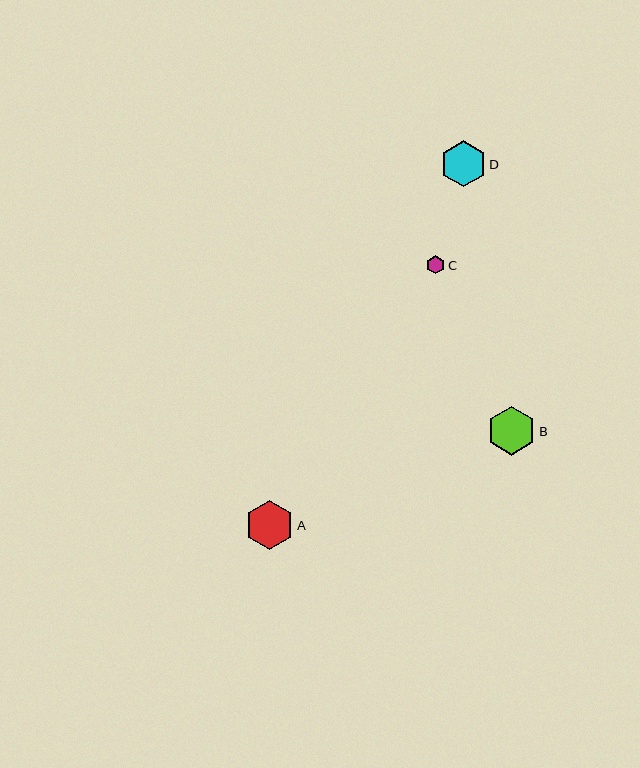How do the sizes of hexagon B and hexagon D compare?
Hexagon B and hexagon D are approximately the same size.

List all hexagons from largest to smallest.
From largest to smallest: A, B, D, C.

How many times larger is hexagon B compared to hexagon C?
Hexagon B is approximately 2.7 times the size of hexagon C.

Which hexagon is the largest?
Hexagon A is the largest with a size of approximately 49 pixels.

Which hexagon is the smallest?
Hexagon C is the smallest with a size of approximately 18 pixels.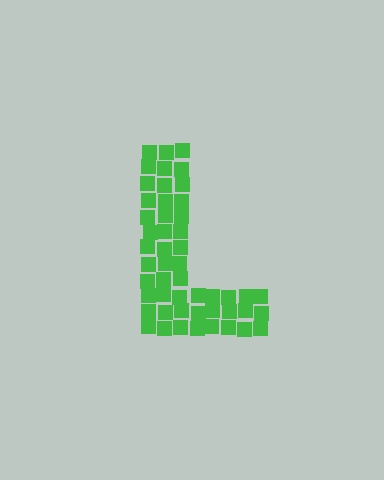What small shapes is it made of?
It is made of small squares.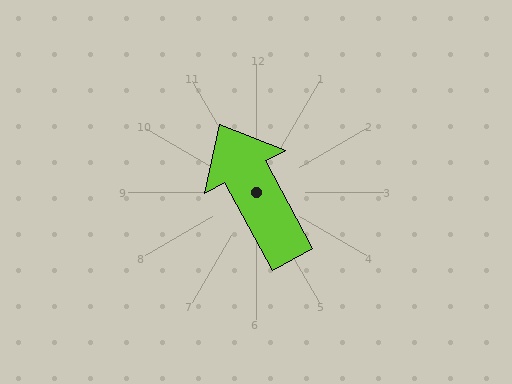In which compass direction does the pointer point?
Northwest.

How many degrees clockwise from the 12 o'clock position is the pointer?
Approximately 332 degrees.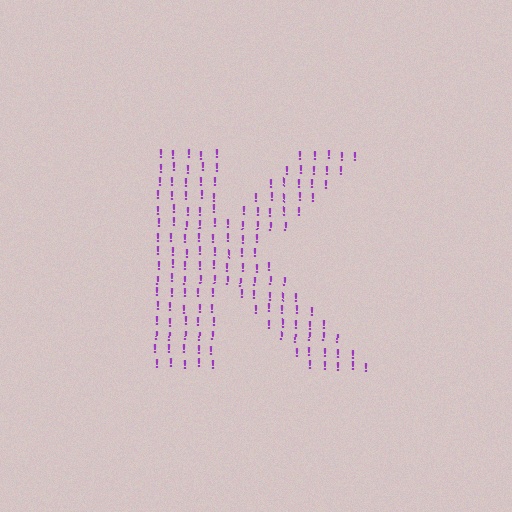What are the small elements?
The small elements are exclamation marks.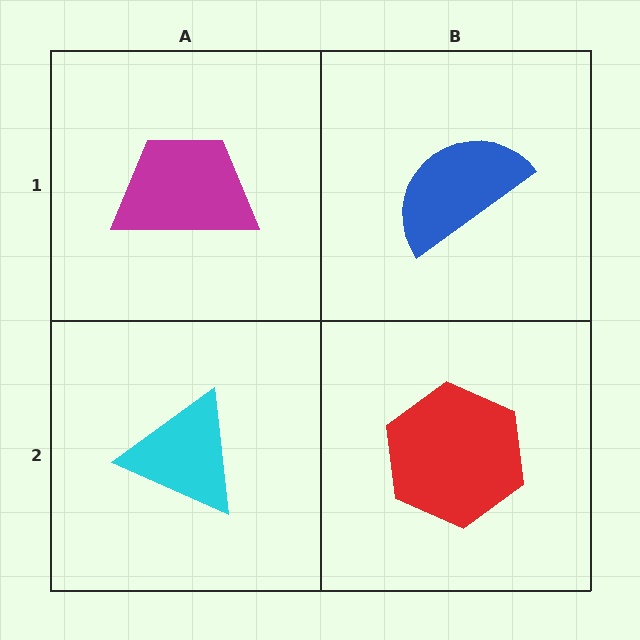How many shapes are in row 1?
2 shapes.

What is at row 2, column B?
A red hexagon.